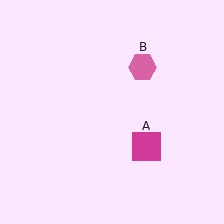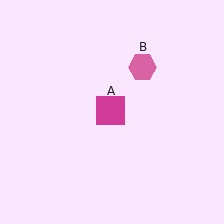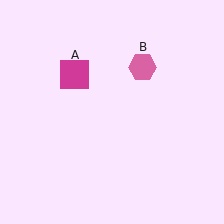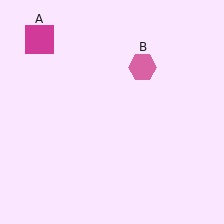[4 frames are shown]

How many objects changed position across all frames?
1 object changed position: magenta square (object A).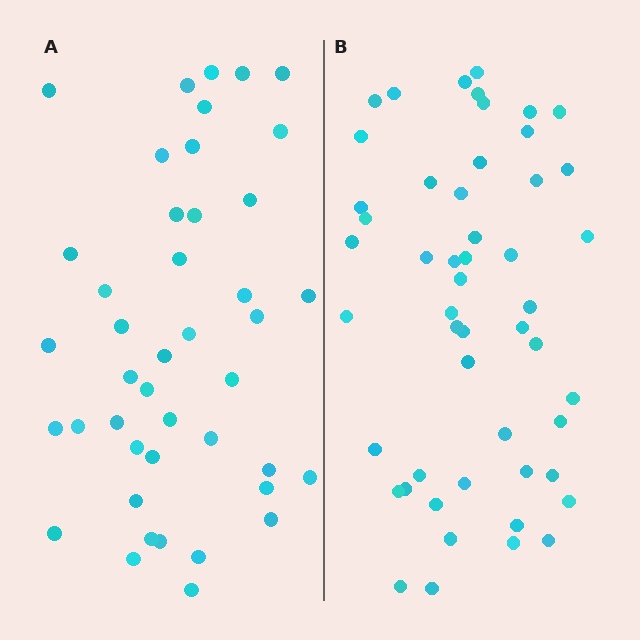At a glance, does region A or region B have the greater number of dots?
Region B (the right region) has more dots.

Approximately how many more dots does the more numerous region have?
Region B has roughly 8 or so more dots than region A.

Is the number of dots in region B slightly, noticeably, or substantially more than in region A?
Region B has only slightly more — the two regions are fairly close. The ratio is roughly 1.2 to 1.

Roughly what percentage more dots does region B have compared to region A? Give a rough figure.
About 20% more.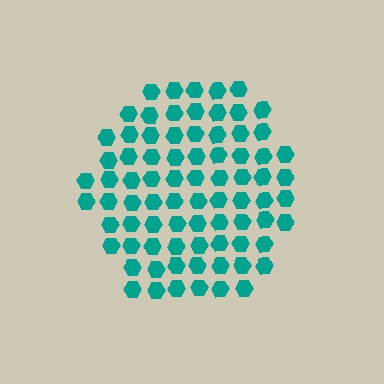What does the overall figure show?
The overall figure shows a hexagon.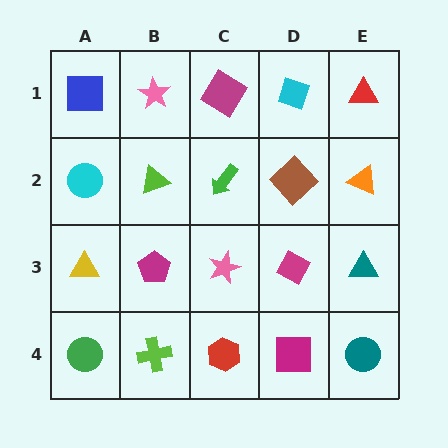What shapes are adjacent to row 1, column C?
A green arrow (row 2, column C), a pink star (row 1, column B), a cyan diamond (row 1, column D).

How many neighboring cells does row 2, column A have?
3.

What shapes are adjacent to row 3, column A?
A cyan circle (row 2, column A), a green circle (row 4, column A), a magenta pentagon (row 3, column B).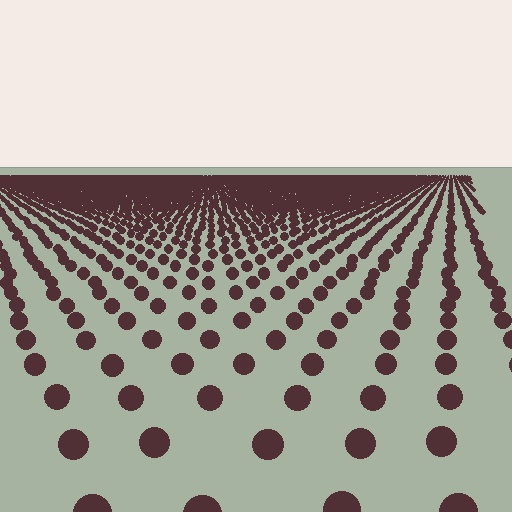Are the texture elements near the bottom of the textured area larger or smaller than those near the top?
Larger. Near the bottom, elements are closer to the viewer and appear at a bigger on-screen size.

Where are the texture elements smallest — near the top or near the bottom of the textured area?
Near the top.